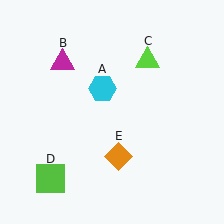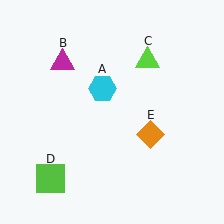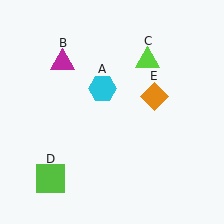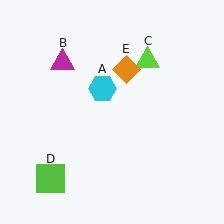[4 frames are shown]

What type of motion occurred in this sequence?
The orange diamond (object E) rotated counterclockwise around the center of the scene.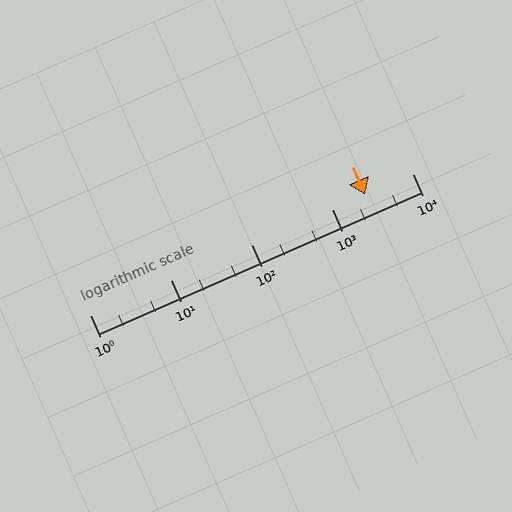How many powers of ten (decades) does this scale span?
The scale spans 4 decades, from 1 to 10000.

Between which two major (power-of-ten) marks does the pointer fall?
The pointer is between 1000 and 10000.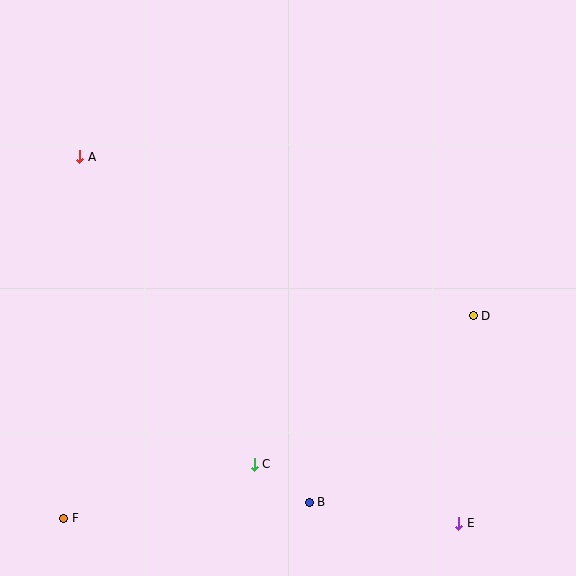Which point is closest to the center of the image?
Point C at (254, 464) is closest to the center.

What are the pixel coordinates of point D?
Point D is at (473, 316).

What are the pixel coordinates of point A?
Point A is at (80, 157).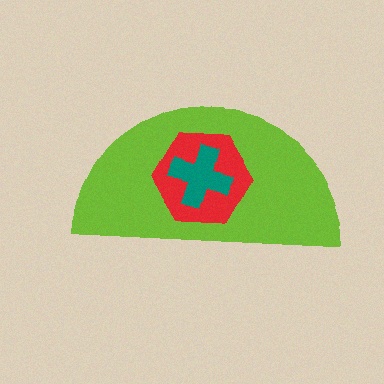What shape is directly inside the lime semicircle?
The red hexagon.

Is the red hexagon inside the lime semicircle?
Yes.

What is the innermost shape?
The teal cross.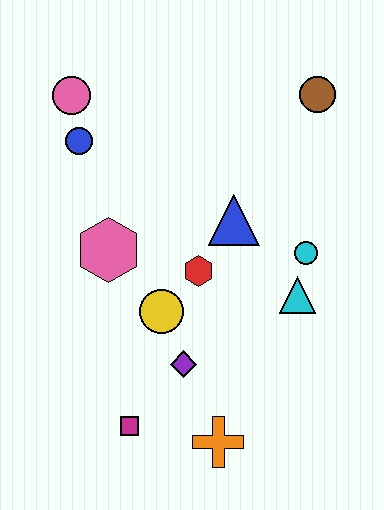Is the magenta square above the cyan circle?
No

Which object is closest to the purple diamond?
The yellow circle is closest to the purple diamond.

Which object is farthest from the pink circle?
The orange cross is farthest from the pink circle.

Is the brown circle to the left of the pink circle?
No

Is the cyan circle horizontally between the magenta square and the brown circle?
Yes